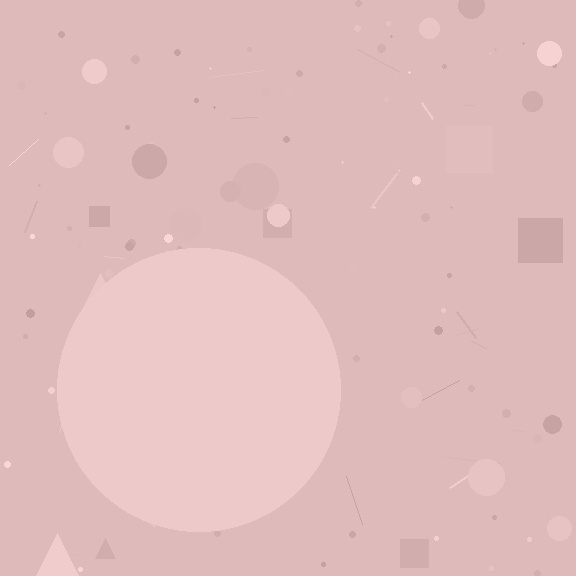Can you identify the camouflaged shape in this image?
The camouflaged shape is a circle.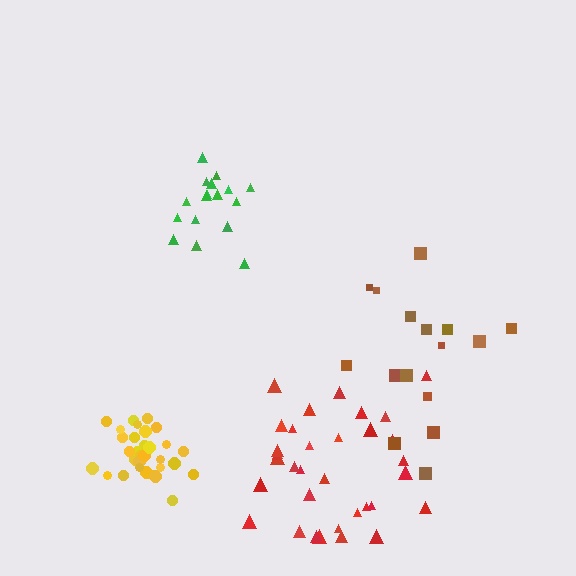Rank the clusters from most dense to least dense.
yellow, green, red, brown.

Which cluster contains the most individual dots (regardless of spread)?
Red (34).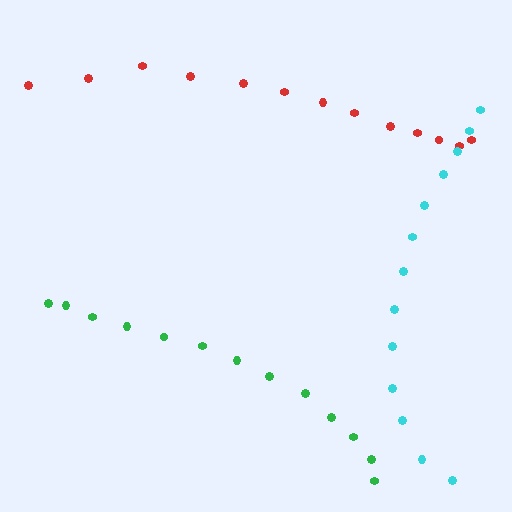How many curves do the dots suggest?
There are 3 distinct paths.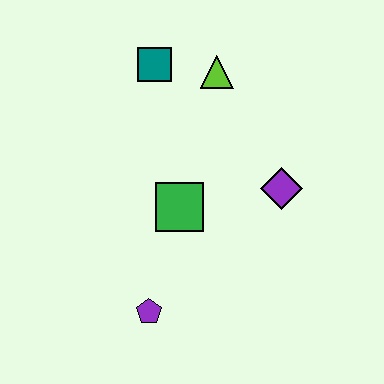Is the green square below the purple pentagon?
No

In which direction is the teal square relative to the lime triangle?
The teal square is to the left of the lime triangle.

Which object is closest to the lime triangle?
The teal square is closest to the lime triangle.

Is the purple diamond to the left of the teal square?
No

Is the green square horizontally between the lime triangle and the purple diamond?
No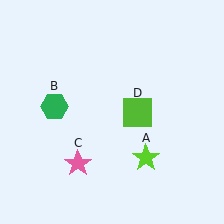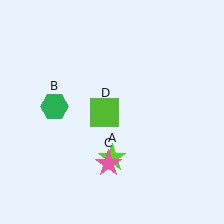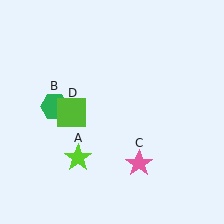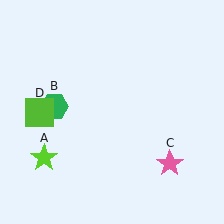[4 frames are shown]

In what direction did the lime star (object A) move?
The lime star (object A) moved left.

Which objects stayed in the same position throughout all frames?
Green hexagon (object B) remained stationary.